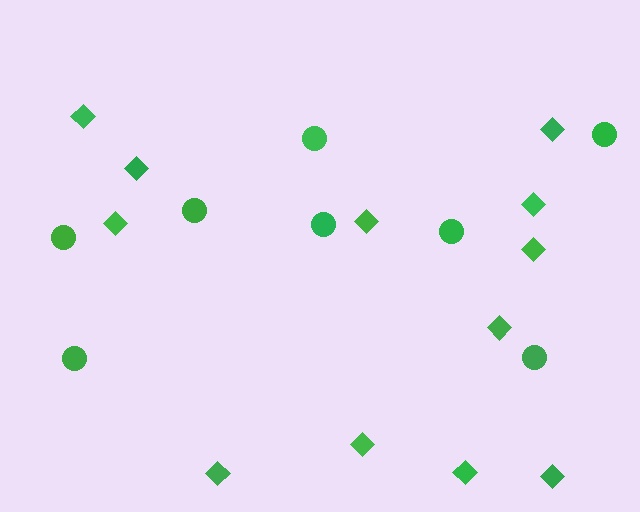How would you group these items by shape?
There are 2 groups: one group of circles (8) and one group of diamonds (12).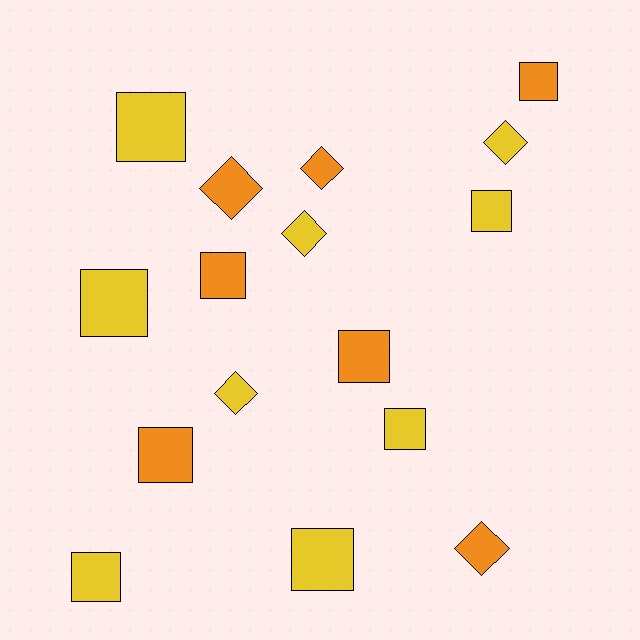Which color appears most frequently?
Yellow, with 9 objects.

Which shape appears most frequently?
Square, with 10 objects.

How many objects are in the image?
There are 16 objects.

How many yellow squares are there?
There are 6 yellow squares.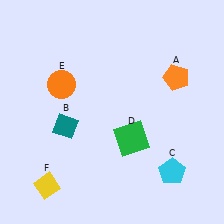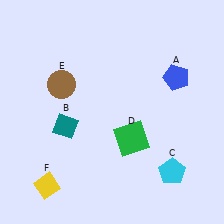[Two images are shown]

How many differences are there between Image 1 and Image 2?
There are 2 differences between the two images.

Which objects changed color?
A changed from orange to blue. E changed from orange to brown.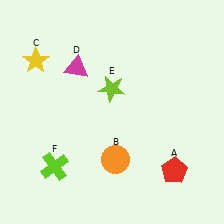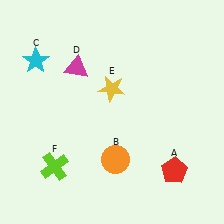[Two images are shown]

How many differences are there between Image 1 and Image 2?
There are 2 differences between the two images.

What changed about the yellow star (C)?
In Image 1, C is yellow. In Image 2, it changed to cyan.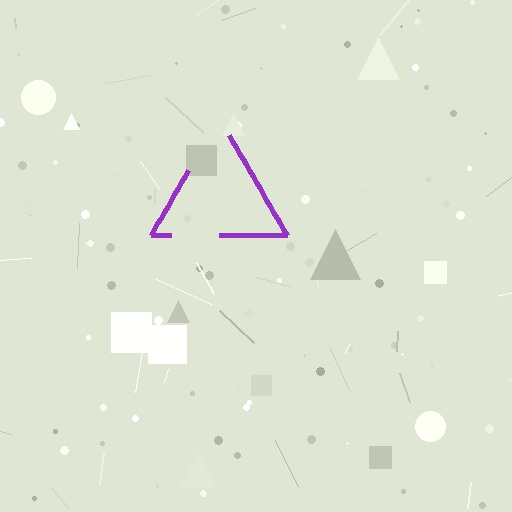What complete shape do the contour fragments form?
The contour fragments form a triangle.